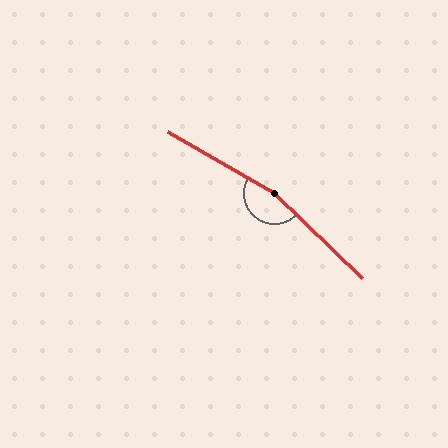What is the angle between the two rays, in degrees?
Approximately 165 degrees.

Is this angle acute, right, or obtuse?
It is obtuse.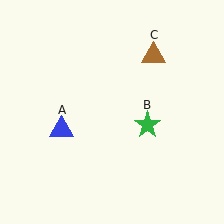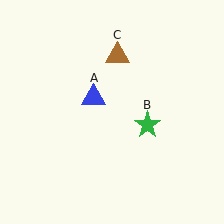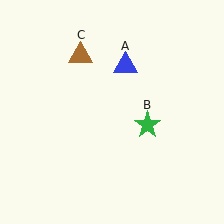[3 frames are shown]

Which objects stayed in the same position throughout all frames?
Green star (object B) remained stationary.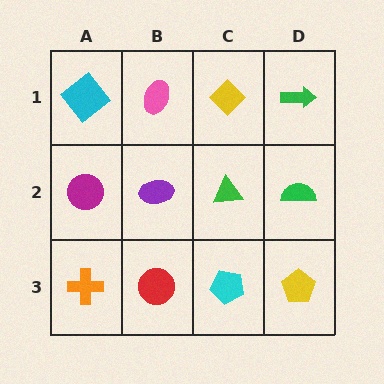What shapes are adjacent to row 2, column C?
A yellow diamond (row 1, column C), a cyan pentagon (row 3, column C), a purple ellipse (row 2, column B), a green semicircle (row 2, column D).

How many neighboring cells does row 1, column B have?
3.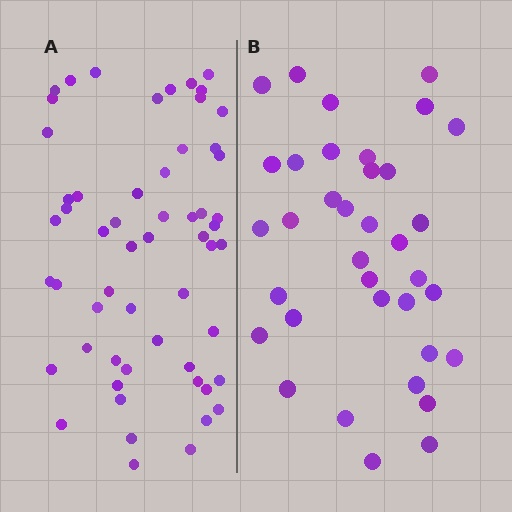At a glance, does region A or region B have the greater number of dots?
Region A (the left region) has more dots.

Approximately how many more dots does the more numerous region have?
Region A has approximately 20 more dots than region B.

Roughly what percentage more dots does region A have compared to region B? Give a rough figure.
About 60% more.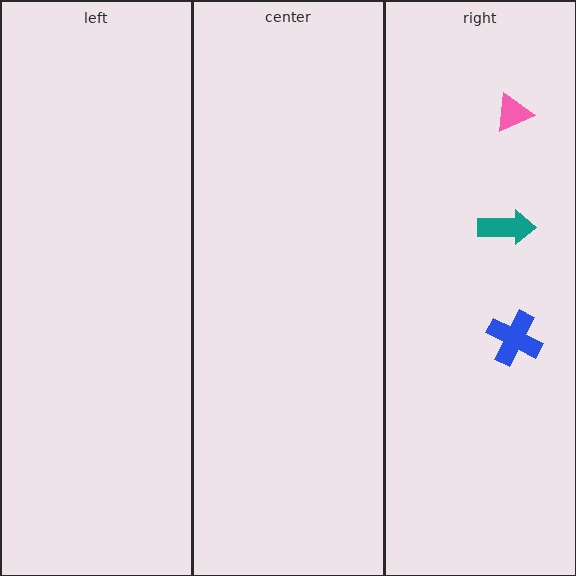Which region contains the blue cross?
The right region.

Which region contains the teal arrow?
The right region.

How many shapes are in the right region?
3.